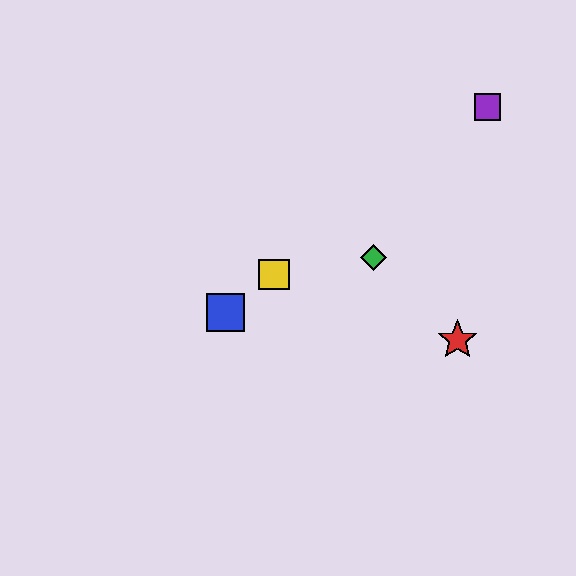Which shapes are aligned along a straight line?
The blue square, the yellow square, the purple square are aligned along a straight line.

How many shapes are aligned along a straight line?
3 shapes (the blue square, the yellow square, the purple square) are aligned along a straight line.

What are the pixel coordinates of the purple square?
The purple square is at (487, 107).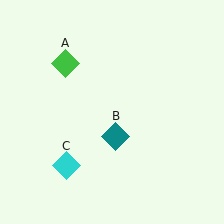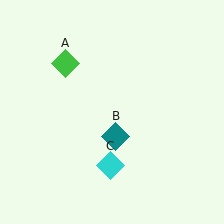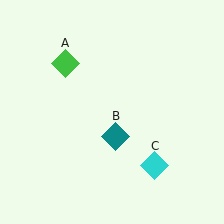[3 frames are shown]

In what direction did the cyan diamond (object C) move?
The cyan diamond (object C) moved right.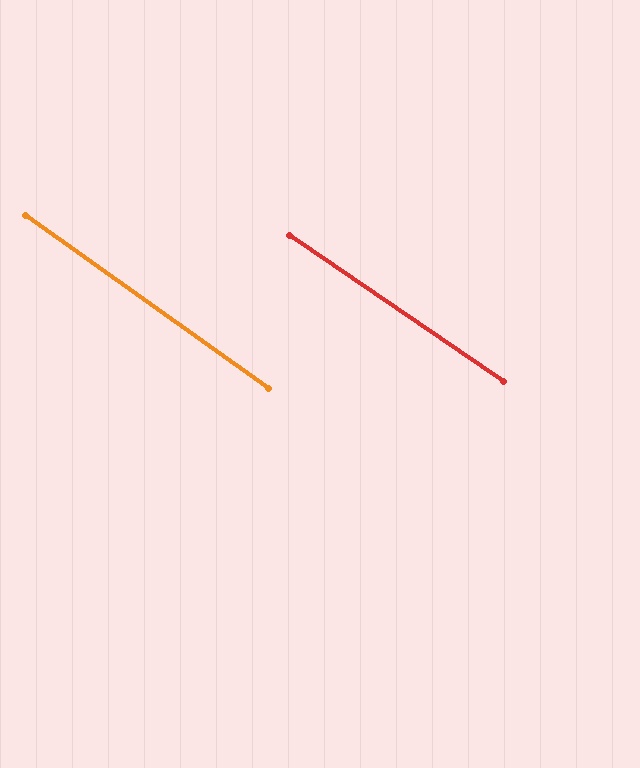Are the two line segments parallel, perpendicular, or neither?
Parallel — their directions differ by only 1.1°.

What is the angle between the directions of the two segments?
Approximately 1 degree.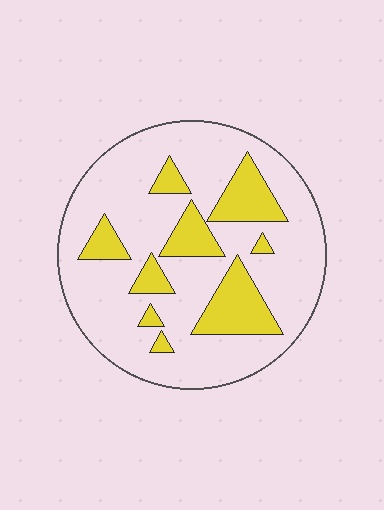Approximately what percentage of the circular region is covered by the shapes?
Approximately 25%.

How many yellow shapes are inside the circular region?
9.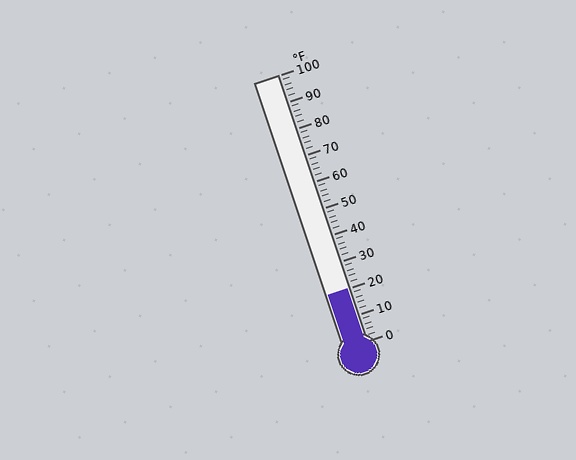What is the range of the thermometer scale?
The thermometer scale ranges from 0°F to 100°F.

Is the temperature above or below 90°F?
The temperature is below 90°F.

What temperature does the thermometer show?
The thermometer shows approximately 20°F.